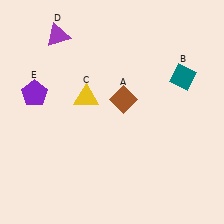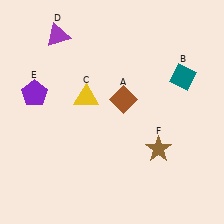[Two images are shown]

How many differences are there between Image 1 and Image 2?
There is 1 difference between the two images.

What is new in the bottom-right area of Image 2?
A brown star (F) was added in the bottom-right area of Image 2.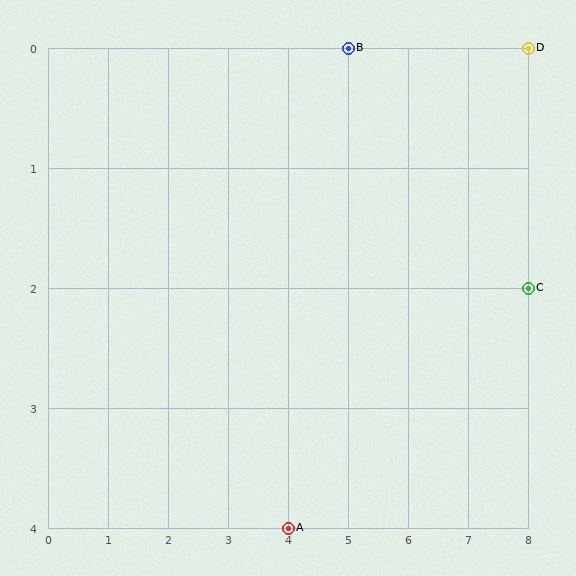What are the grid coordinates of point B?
Point B is at grid coordinates (5, 0).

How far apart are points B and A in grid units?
Points B and A are 1 column and 4 rows apart (about 4.1 grid units diagonally).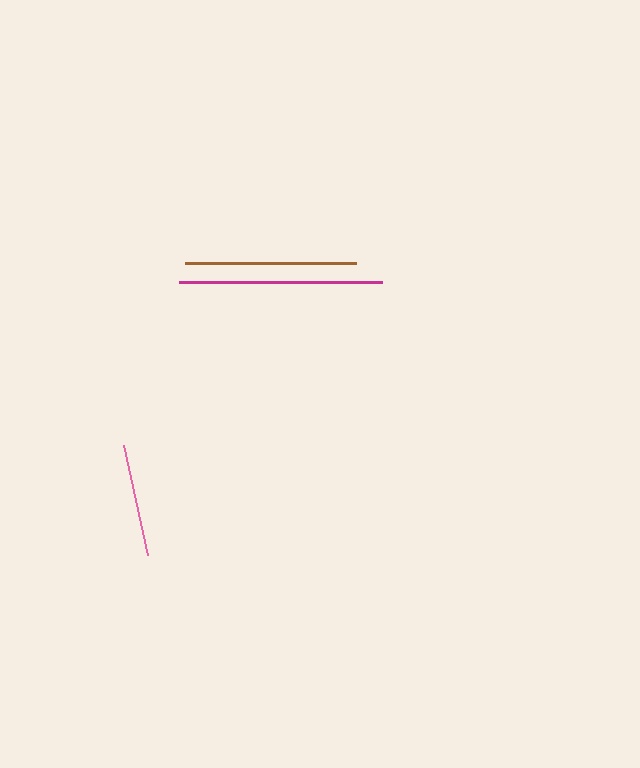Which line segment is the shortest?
The pink line is the shortest at approximately 112 pixels.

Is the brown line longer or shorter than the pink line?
The brown line is longer than the pink line.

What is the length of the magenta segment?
The magenta segment is approximately 202 pixels long.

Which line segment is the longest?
The magenta line is the longest at approximately 202 pixels.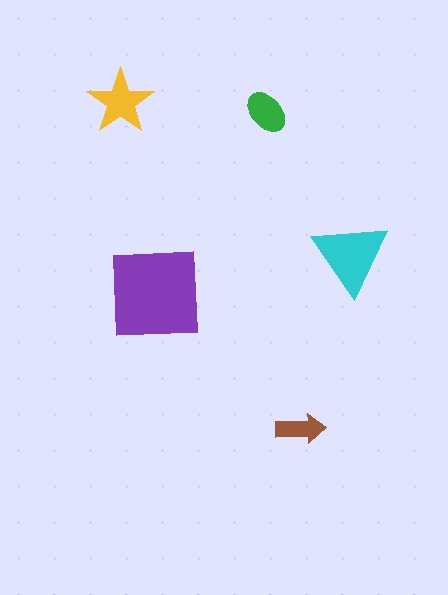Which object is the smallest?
The brown arrow.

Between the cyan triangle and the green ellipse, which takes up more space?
The cyan triangle.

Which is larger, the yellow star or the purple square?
The purple square.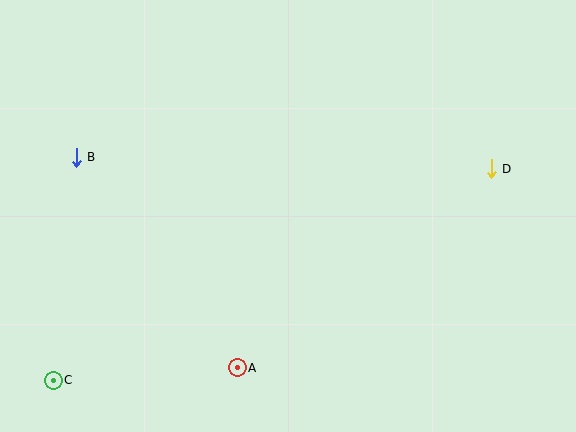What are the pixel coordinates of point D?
Point D is at (491, 169).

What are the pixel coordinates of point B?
Point B is at (76, 157).